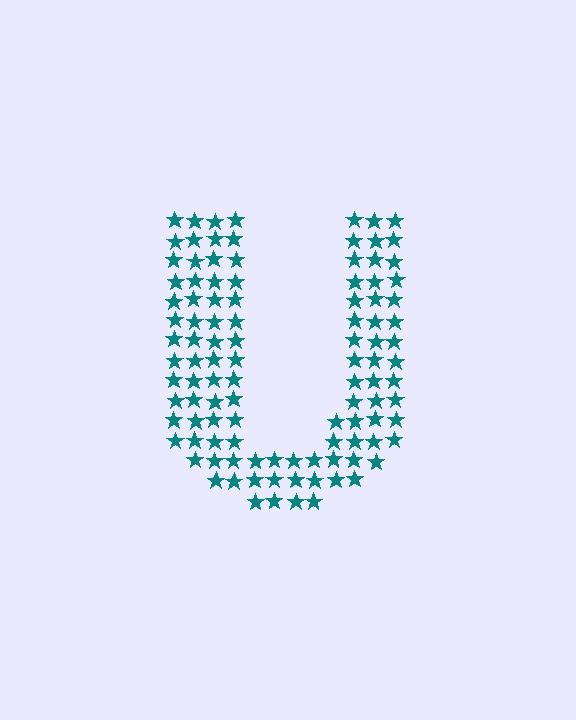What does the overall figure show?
The overall figure shows the letter U.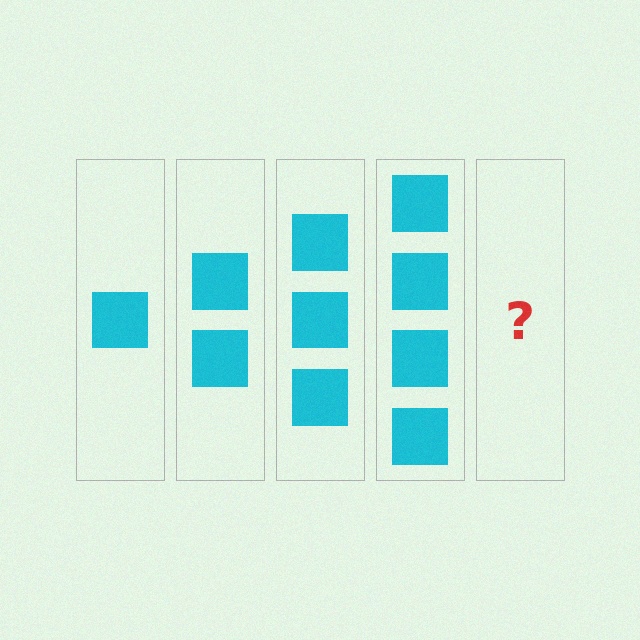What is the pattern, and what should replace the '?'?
The pattern is that each step adds one more square. The '?' should be 5 squares.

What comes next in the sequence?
The next element should be 5 squares.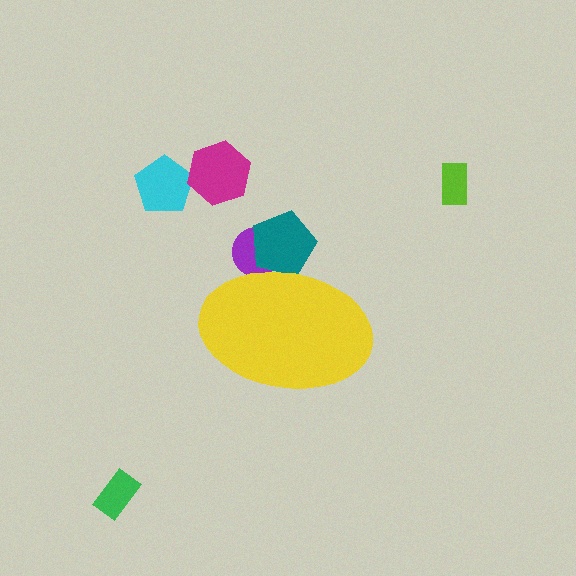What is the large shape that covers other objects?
A yellow ellipse.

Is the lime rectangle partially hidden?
No, the lime rectangle is fully visible.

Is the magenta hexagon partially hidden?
No, the magenta hexagon is fully visible.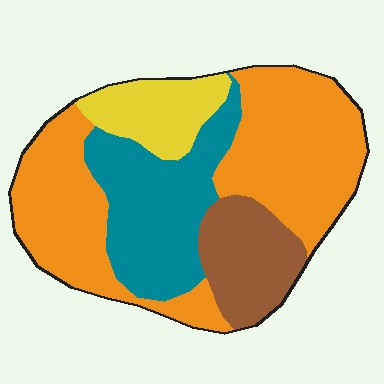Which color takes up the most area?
Orange, at roughly 50%.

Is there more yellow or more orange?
Orange.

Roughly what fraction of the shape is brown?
Brown takes up about one eighth (1/8) of the shape.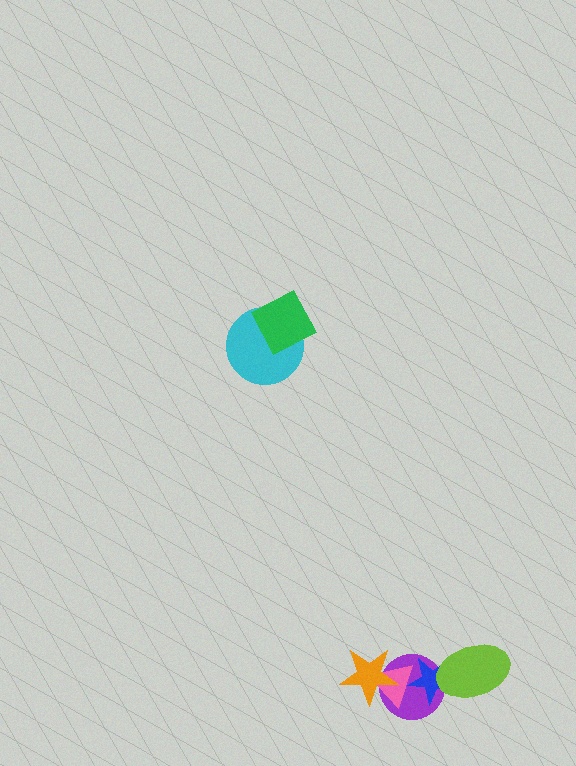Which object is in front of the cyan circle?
The green diamond is in front of the cyan circle.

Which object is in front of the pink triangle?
The orange star is in front of the pink triangle.